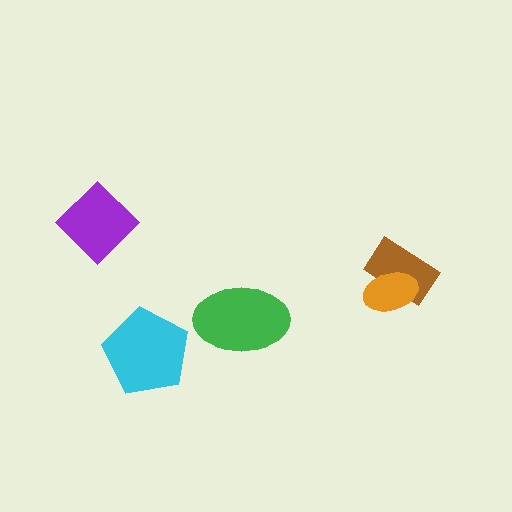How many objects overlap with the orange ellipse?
1 object overlaps with the orange ellipse.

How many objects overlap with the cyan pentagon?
0 objects overlap with the cyan pentagon.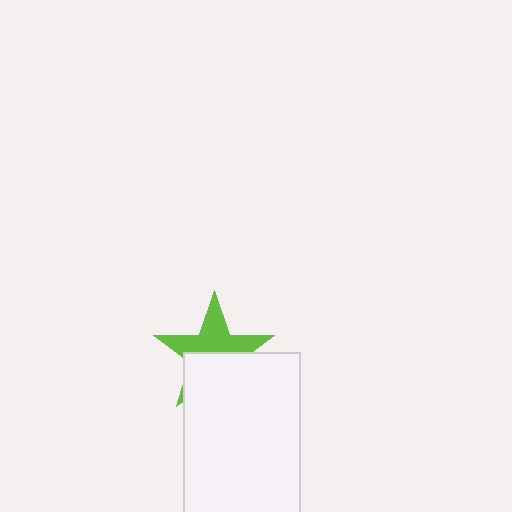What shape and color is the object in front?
The object in front is a white rectangle.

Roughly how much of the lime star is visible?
About half of it is visible (roughly 50%).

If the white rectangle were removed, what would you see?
You would see the complete lime star.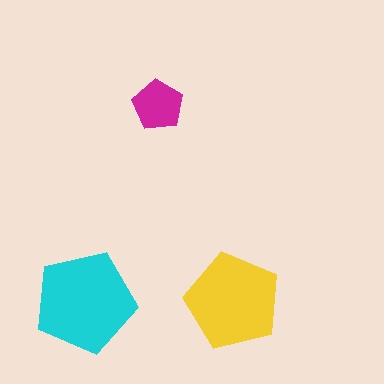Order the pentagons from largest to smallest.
the cyan one, the yellow one, the magenta one.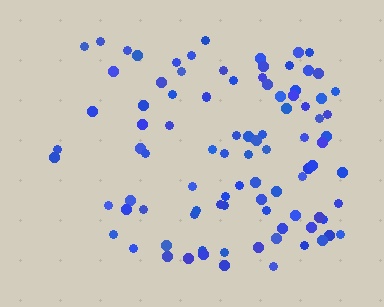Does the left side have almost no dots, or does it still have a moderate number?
Still a moderate number, just noticeably fewer than the right.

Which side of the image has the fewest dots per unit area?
The left.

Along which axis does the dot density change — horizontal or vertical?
Horizontal.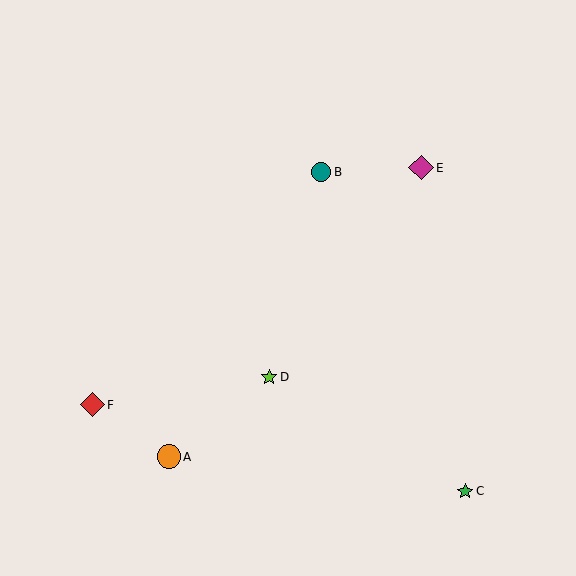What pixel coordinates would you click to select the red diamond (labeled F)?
Click at (92, 405) to select the red diamond F.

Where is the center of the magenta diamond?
The center of the magenta diamond is at (421, 168).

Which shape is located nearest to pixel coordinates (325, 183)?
The teal circle (labeled B) at (321, 172) is nearest to that location.